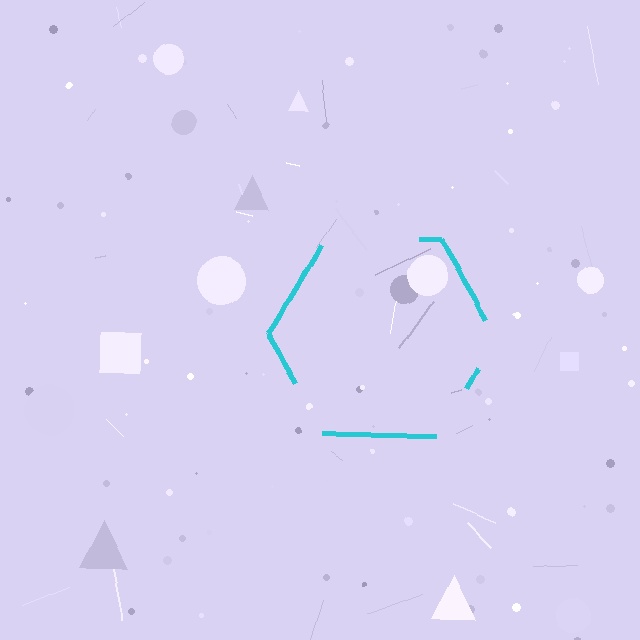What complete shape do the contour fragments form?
The contour fragments form a hexagon.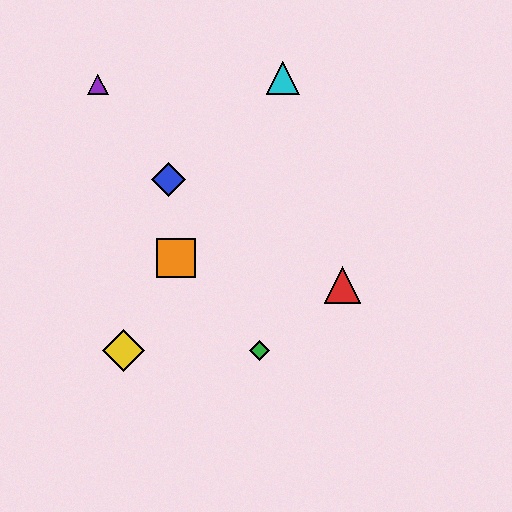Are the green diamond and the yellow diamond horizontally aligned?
Yes, both are at y≈350.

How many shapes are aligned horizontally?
2 shapes (the green diamond, the yellow diamond) are aligned horizontally.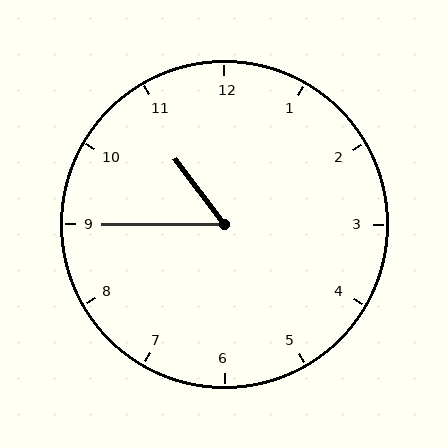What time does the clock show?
10:45.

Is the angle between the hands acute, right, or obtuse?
It is acute.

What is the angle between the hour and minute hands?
Approximately 52 degrees.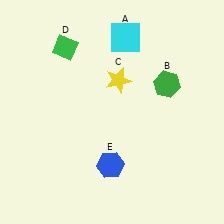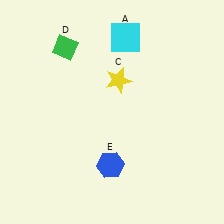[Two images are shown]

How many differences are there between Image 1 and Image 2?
There is 1 difference between the two images.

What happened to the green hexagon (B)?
The green hexagon (B) was removed in Image 2. It was in the top-right area of Image 1.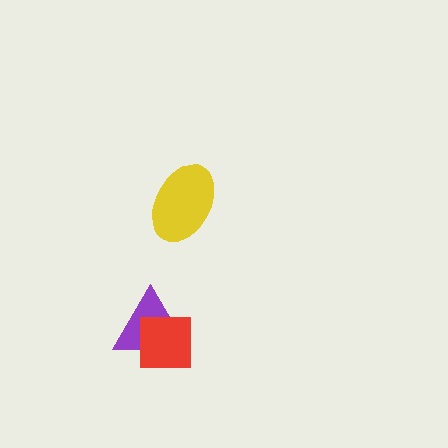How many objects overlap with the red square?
1 object overlaps with the red square.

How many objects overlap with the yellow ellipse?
0 objects overlap with the yellow ellipse.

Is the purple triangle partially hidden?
Yes, it is partially covered by another shape.